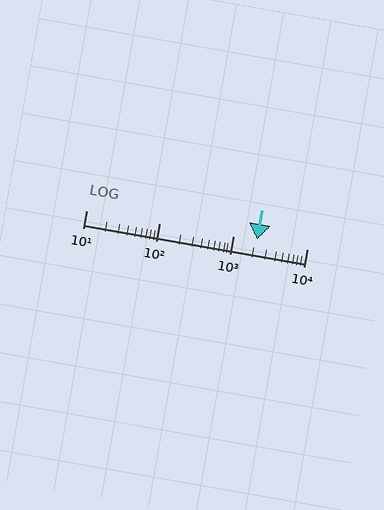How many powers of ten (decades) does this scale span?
The scale spans 3 decades, from 10 to 10000.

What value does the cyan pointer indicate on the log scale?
The pointer indicates approximately 2100.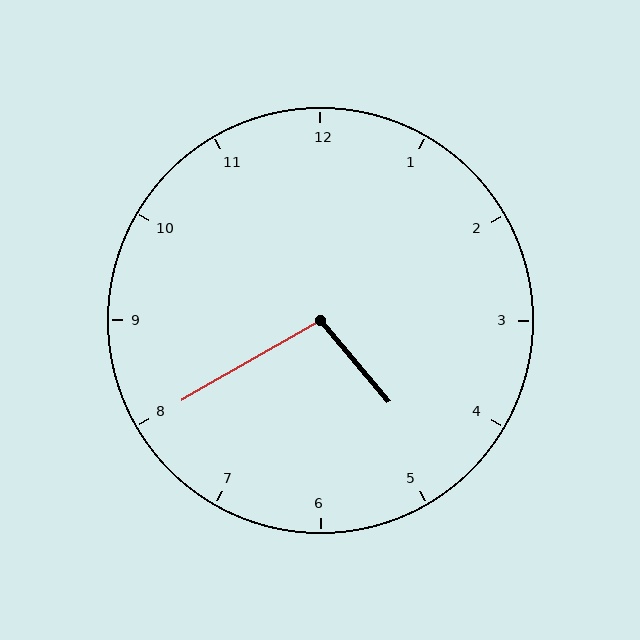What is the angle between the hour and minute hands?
Approximately 100 degrees.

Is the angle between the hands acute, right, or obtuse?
It is obtuse.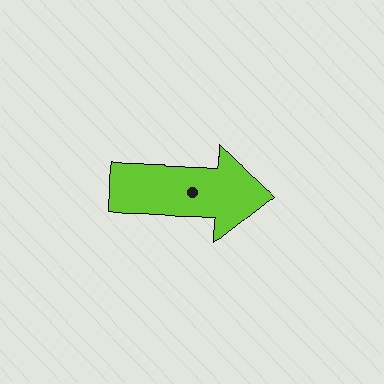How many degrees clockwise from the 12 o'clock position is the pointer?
Approximately 92 degrees.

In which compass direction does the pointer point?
East.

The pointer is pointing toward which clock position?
Roughly 3 o'clock.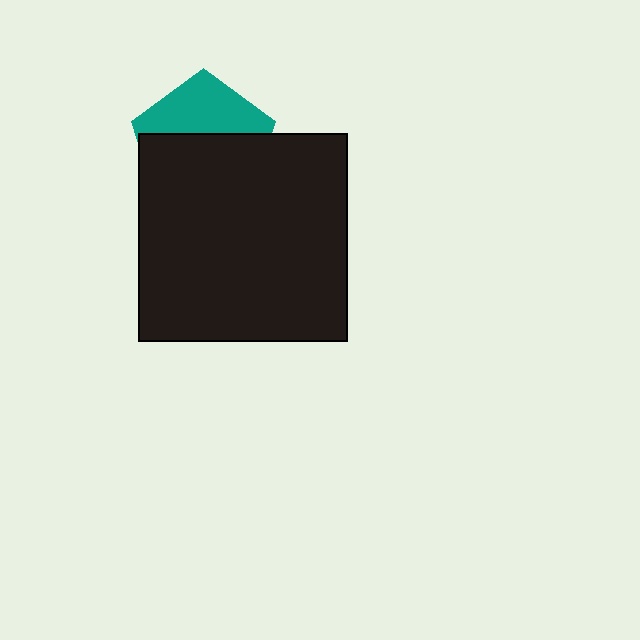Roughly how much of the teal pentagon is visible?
A small part of it is visible (roughly 40%).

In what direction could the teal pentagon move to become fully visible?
The teal pentagon could move up. That would shift it out from behind the black square entirely.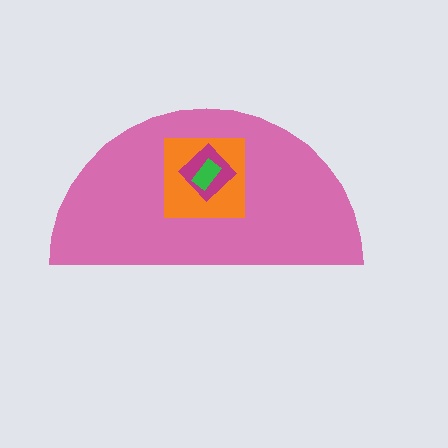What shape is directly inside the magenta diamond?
The green rectangle.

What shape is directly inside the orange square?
The magenta diamond.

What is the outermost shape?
The pink semicircle.